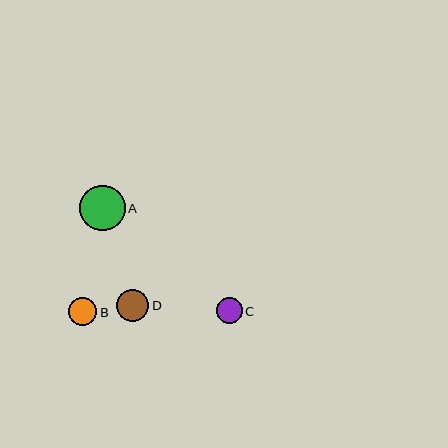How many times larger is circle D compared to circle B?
Circle D is approximately 1.2 times the size of circle B.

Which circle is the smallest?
Circle C is the smallest with a size of approximately 26 pixels.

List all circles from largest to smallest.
From largest to smallest: A, D, B, C.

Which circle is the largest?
Circle A is the largest with a size of approximately 46 pixels.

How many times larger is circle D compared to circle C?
Circle D is approximately 1.2 times the size of circle C.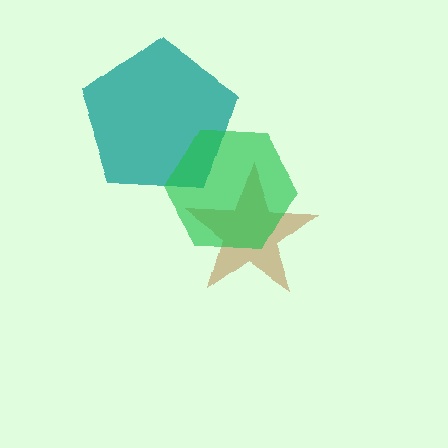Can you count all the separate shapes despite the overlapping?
Yes, there are 3 separate shapes.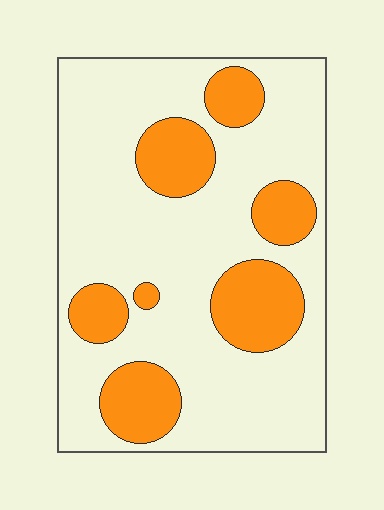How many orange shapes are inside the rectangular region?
7.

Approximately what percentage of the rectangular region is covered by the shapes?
Approximately 25%.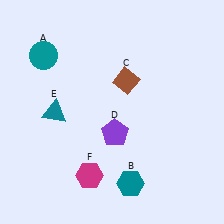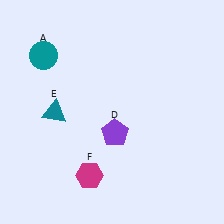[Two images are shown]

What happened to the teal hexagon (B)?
The teal hexagon (B) was removed in Image 2. It was in the bottom-right area of Image 1.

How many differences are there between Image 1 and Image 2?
There are 2 differences between the two images.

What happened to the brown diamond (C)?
The brown diamond (C) was removed in Image 2. It was in the top-right area of Image 1.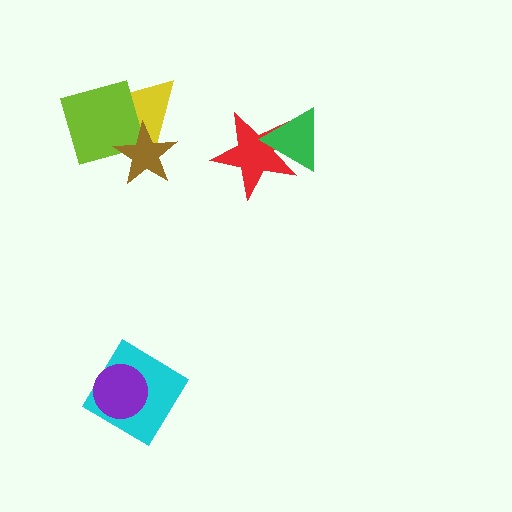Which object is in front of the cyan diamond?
The purple circle is in front of the cyan diamond.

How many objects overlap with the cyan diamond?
1 object overlaps with the cyan diamond.